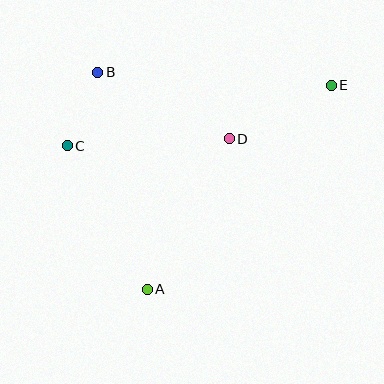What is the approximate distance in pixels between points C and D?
The distance between C and D is approximately 162 pixels.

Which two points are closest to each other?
Points B and C are closest to each other.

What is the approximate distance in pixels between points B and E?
The distance between B and E is approximately 234 pixels.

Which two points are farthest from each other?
Points A and E are farthest from each other.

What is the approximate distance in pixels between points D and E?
The distance between D and E is approximately 115 pixels.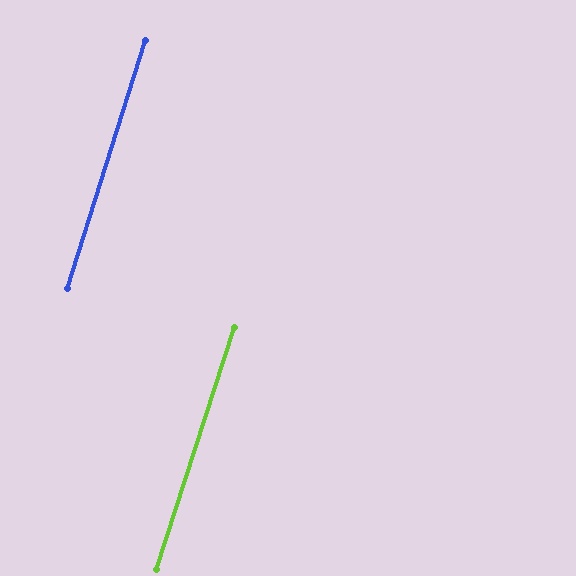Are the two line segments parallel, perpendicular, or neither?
Parallel — their directions differ by only 0.5°.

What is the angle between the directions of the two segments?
Approximately 1 degree.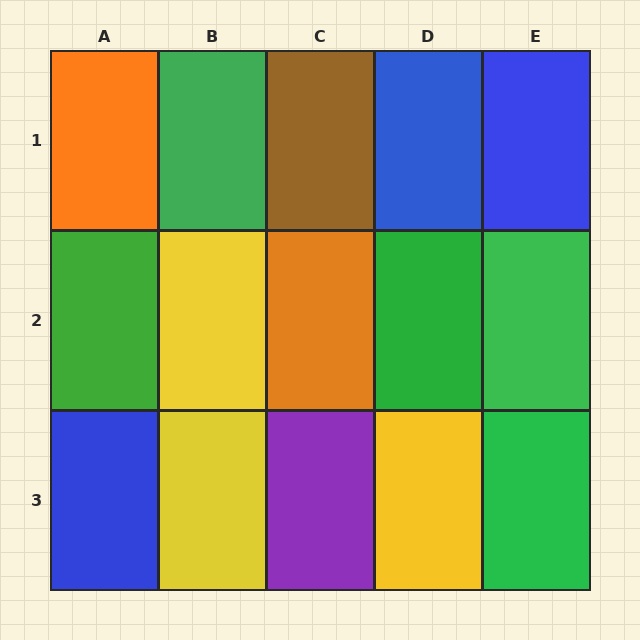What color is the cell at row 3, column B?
Yellow.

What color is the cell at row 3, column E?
Green.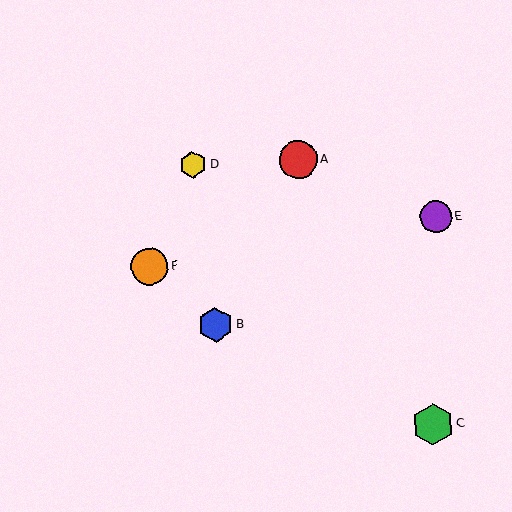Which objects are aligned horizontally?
Objects A, D are aligned horizontally.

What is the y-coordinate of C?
Object C is at y≈424.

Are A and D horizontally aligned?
Yes, both are at y≈160.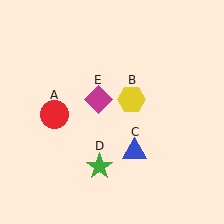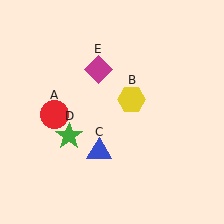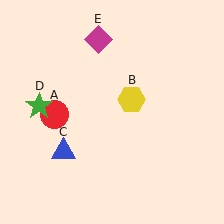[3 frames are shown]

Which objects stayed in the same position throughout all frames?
Red circle (object A) and yellow hexagon (object B) remained stationary.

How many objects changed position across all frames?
3 objects changed position: blue triangle (object C), green star (object D), magenta diamond (object E).